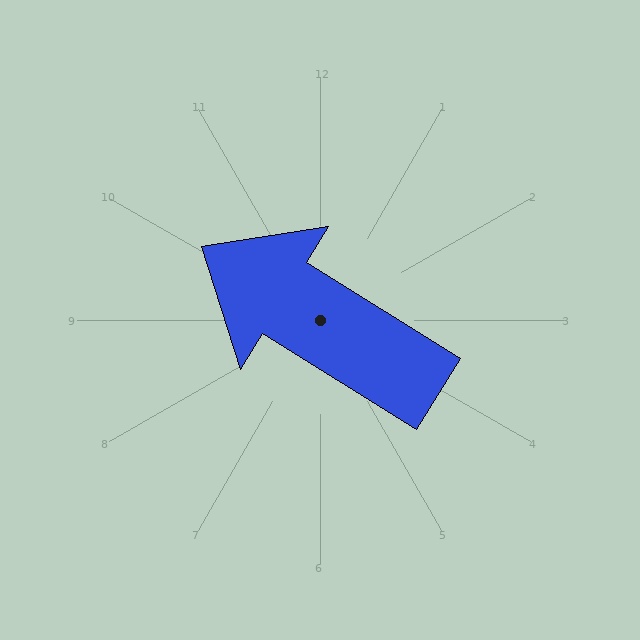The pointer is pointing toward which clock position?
Roughly 10 o'clock.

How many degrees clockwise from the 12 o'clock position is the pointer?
Approximately 302 degrees.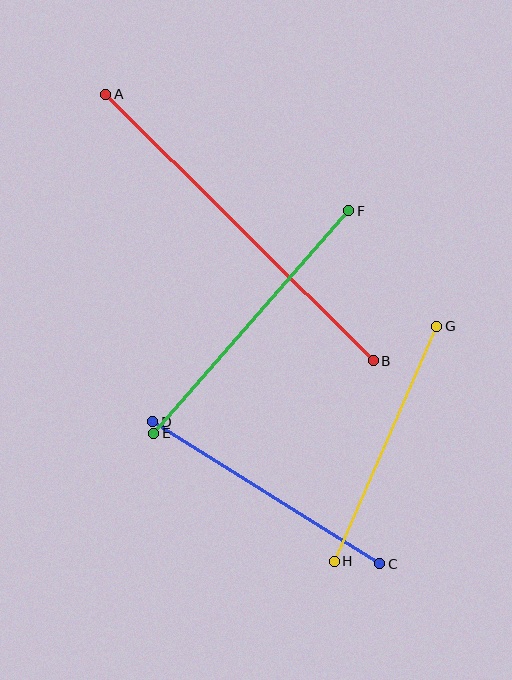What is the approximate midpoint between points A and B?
The midpoint is at approximately (240, 228) pixels.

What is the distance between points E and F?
The distance is approximately 296 pixels.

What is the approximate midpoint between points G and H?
The midpoint is at approximately (386, 444) pixels.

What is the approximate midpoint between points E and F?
The midpoint is at approximately (251, 322) pixels.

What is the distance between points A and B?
The distance is approximately 378 pixels.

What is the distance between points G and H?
The distance is approximately 256 pixels.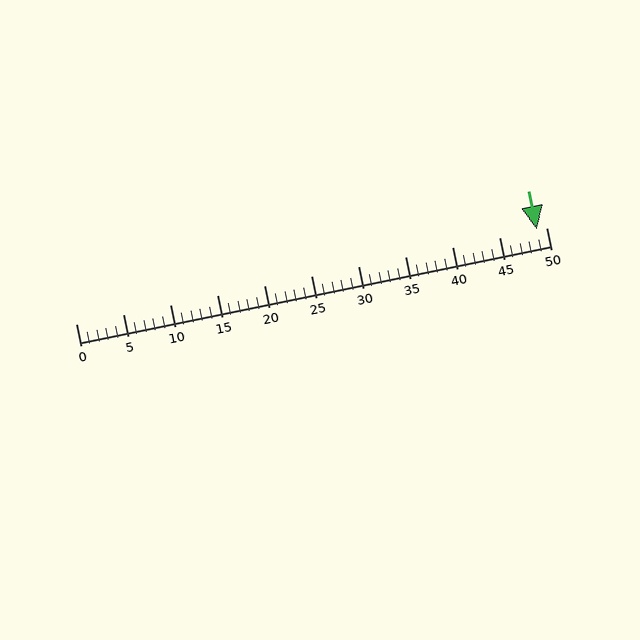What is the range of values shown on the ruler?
The ruler shows values from 0 to 50.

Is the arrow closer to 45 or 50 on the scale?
The arrow is closer to 50.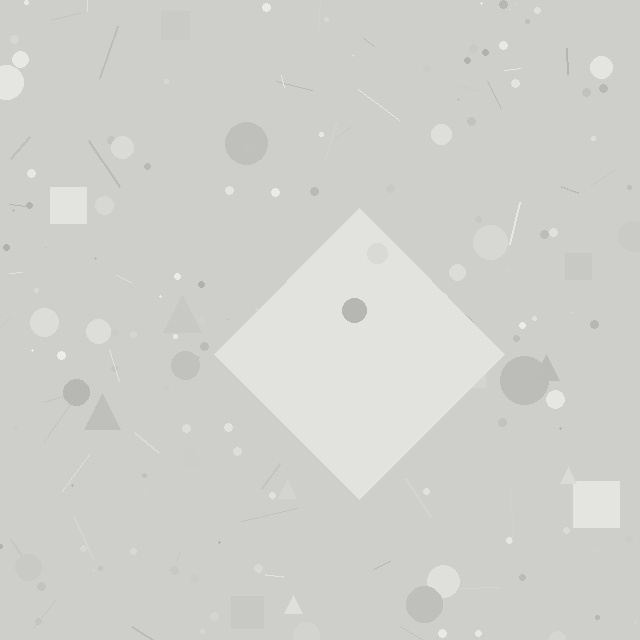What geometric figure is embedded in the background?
A diamond is embedded in the background.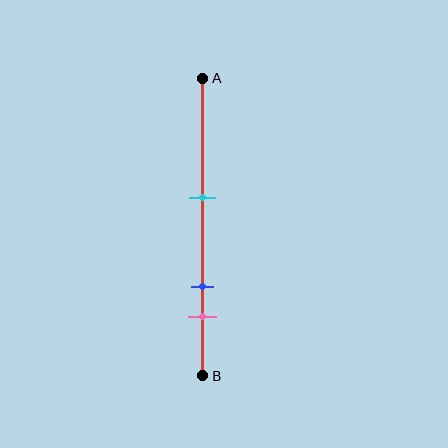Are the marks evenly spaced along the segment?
No, the marks are not evenly spaced.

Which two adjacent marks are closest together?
The blue and pink marks are the closest adjacent pair.